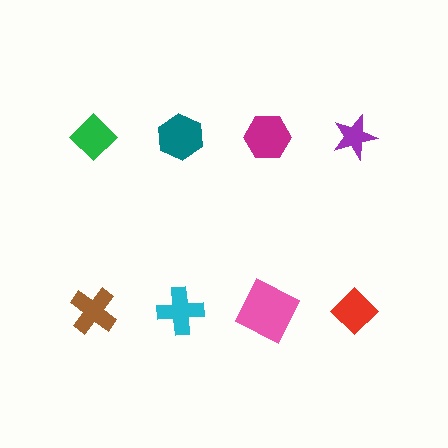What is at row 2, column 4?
A red diamond.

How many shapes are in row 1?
4 shapes.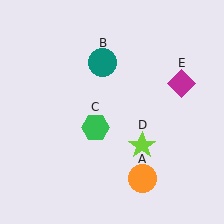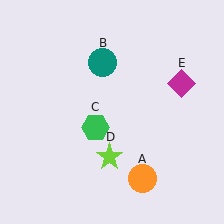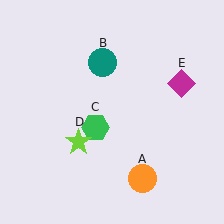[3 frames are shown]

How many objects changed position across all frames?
1 object changed position: lime star (object D).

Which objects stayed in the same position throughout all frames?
Orange circle (object A) and teal circle (object B) and green hexagon (object C) and magenta diamond (object E) remained stationary.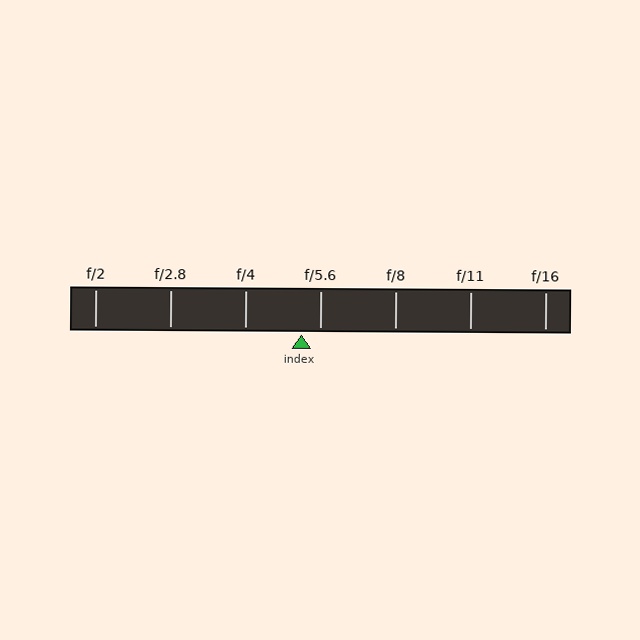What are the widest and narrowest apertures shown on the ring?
The widest aperture shown is f/2 and the narrowest is f/16.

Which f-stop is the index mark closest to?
The index mark is closest to f/5.6.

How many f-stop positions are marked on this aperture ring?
There are 7 f-stop positions marked.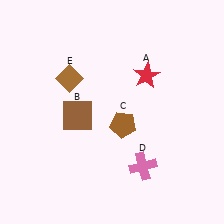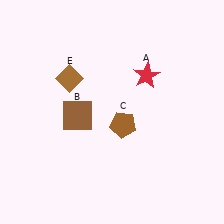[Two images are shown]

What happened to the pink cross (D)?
The pink cross (D) was removed in Image 2. It was in the bottom-right area of Image 1.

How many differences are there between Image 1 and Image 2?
There is 1 difference between the two images.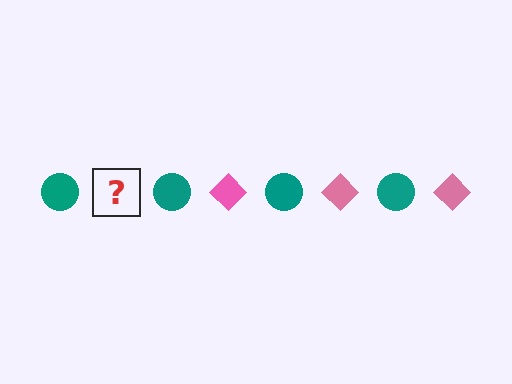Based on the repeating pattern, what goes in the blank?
The blank should be a pink diamond.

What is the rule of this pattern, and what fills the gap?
The rule is that the pattern alternates between teal circle and pink diamond. The gap should be filled with a pink diamond.